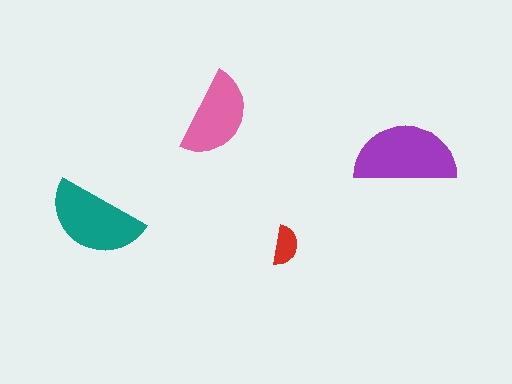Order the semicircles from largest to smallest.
the purple one, the teal one, the pink one, the red one.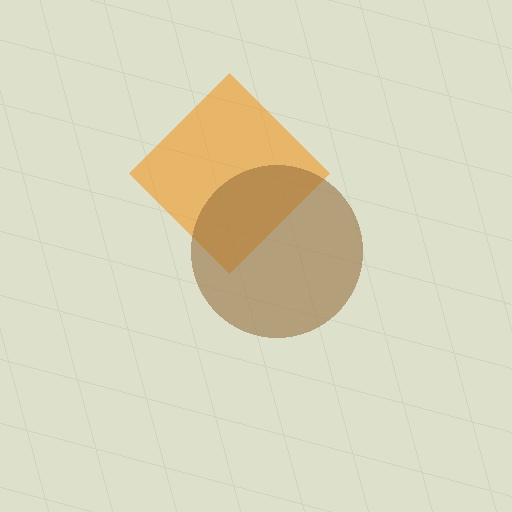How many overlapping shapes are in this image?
There are 2 overlapping shapes in the image.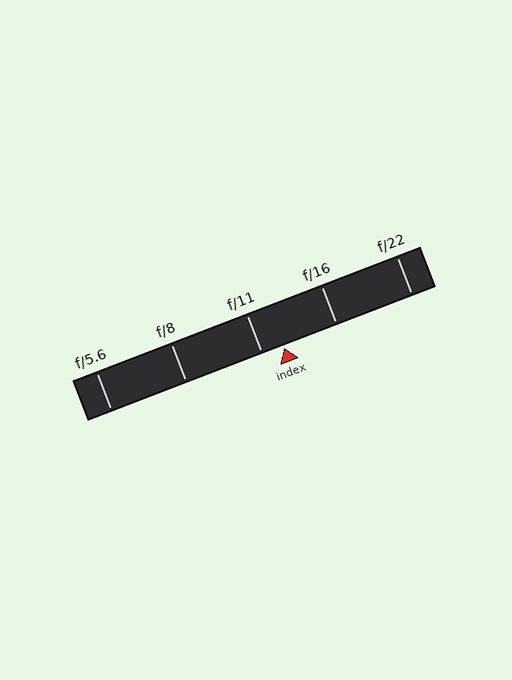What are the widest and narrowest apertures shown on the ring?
The widest aperture shown is f/5.6 and the narrowest is f/22.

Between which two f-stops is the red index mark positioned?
The index mark is between f/11 and f/16.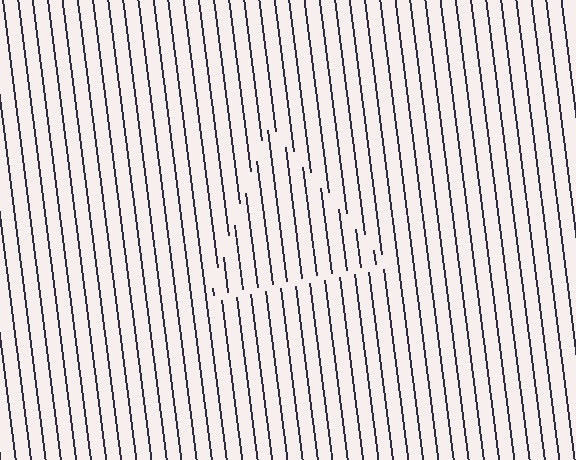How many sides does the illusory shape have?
3 sides — the line-ends trace a triangle.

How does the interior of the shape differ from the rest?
The interior of the shape contains the same grating, shifted by half a period — the contour is defined by the phase discontinuity where line-ends from the inner and outer gratings abut.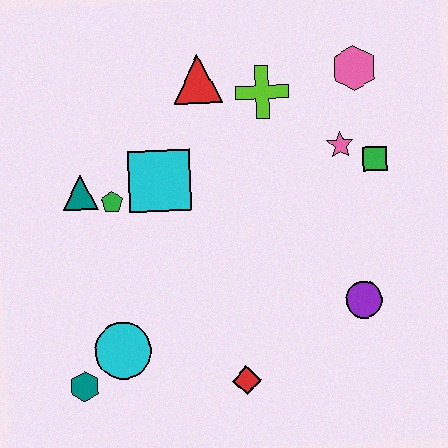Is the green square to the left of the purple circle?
No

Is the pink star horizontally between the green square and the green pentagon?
Yes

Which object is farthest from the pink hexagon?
The teal hexagon is farthest from the pink hexagon.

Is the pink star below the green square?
No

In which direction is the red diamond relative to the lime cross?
The red diamond is below the lime cross.